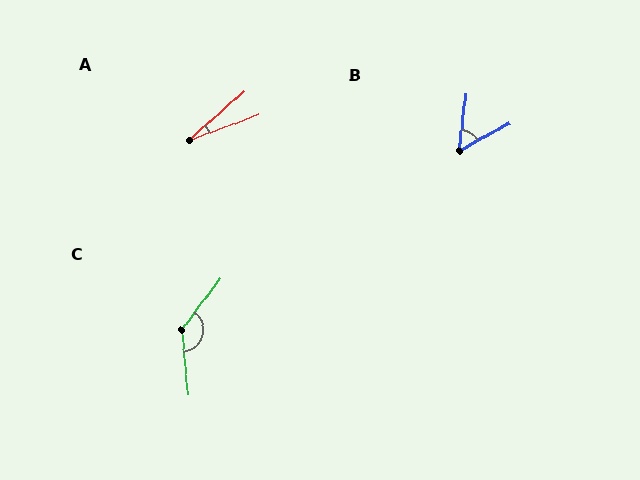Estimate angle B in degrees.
Approximately 54 degrees.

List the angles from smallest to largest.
A (22°), B (54°), C (137°).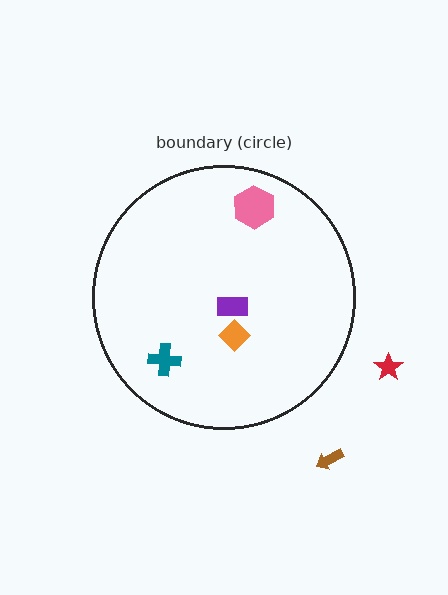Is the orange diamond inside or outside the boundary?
Inside.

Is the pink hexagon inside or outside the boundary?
Inside.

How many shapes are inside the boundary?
4 inside, 2 outside.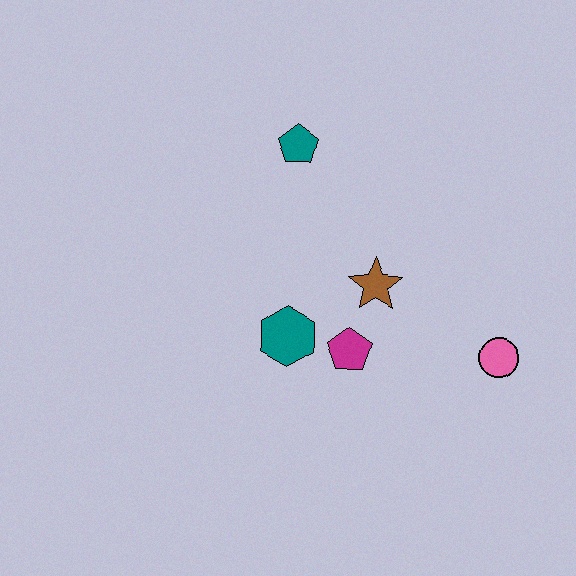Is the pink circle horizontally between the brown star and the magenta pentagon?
No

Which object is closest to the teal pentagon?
The brown star is closest to the teal pentagon.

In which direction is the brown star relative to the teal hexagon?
The brown star is to the right of the teal hexagon.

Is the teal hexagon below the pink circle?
No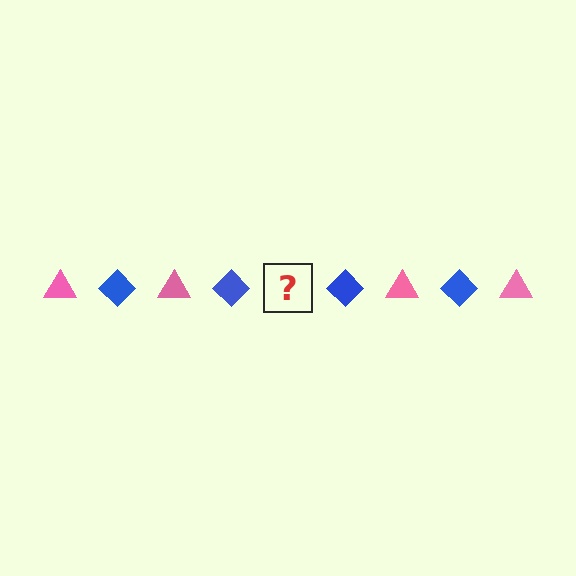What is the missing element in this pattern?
The missing element is a pink triangle.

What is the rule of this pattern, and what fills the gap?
The rule is that the pattern alternates between pink triangle and blue diamond. The gap should be filled with a pink triangle.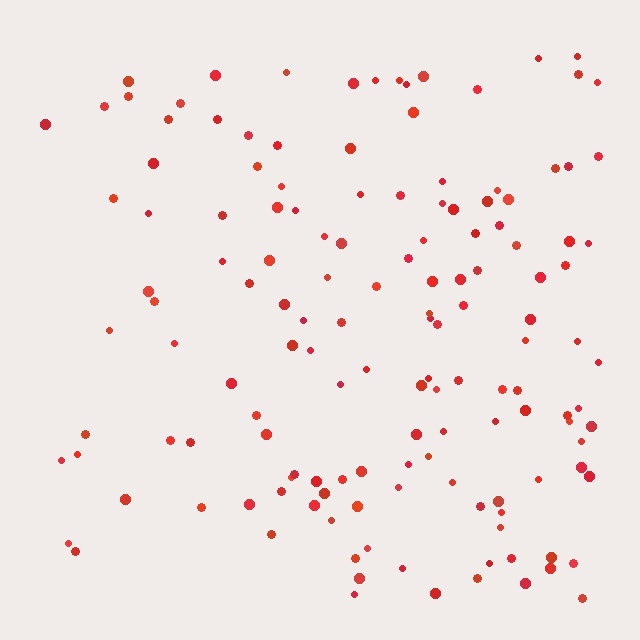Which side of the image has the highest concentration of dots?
The right.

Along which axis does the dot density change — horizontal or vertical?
Horizontal.